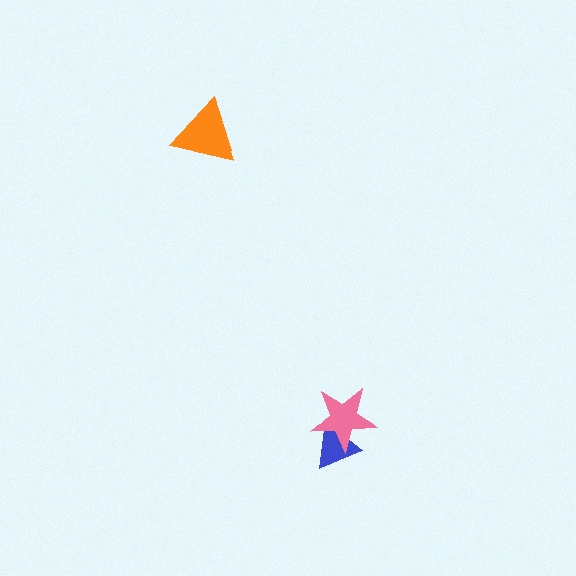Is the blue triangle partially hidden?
Yes, it is partially covered by another shape.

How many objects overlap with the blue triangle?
1 object overlaps with the blue triangle.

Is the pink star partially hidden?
No, no other shape covers it.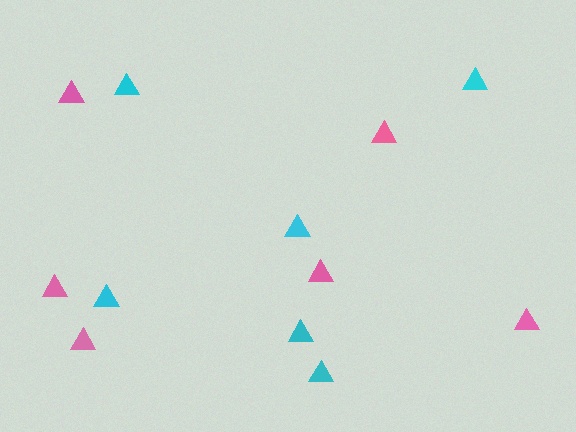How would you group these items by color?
There are 2 groups: one group of pink triangles (6) and one group of cyan triangles (6).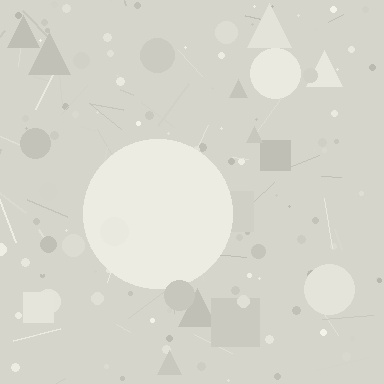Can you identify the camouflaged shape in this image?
The camouflaged shape is a circle.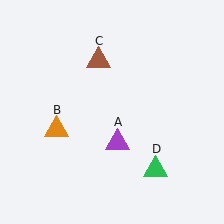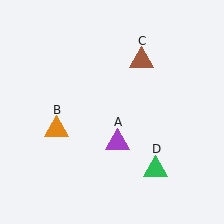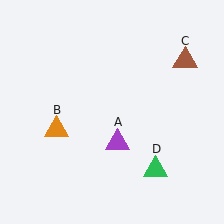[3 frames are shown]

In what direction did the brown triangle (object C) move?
The brown triangle (object C) moved right.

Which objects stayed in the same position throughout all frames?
Purple triangle (object A) and orange triangle (object B) and green triangle (object D) remained stationary.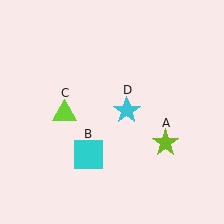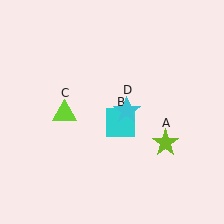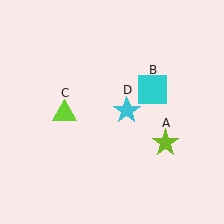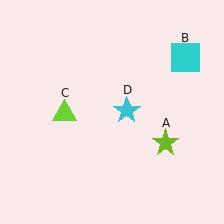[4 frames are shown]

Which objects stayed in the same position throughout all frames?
Lime star (object A) and lime triangle (object C) and cyan star (object D) remained stationary.